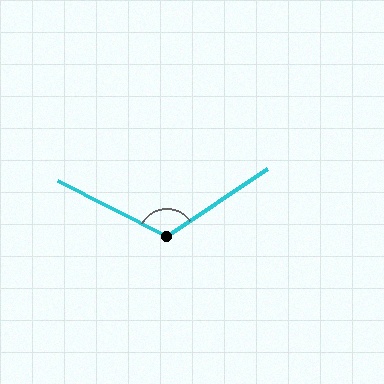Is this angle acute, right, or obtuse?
It is obtuse.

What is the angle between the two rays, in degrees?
Approximately 119 degrees.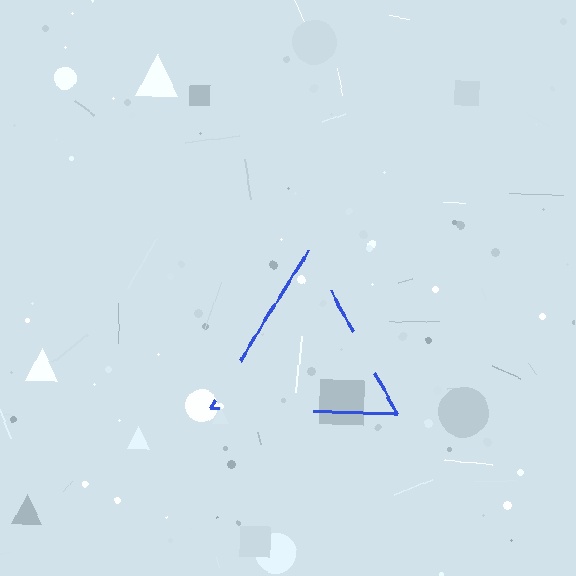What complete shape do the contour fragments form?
The contour fragments form a triangle.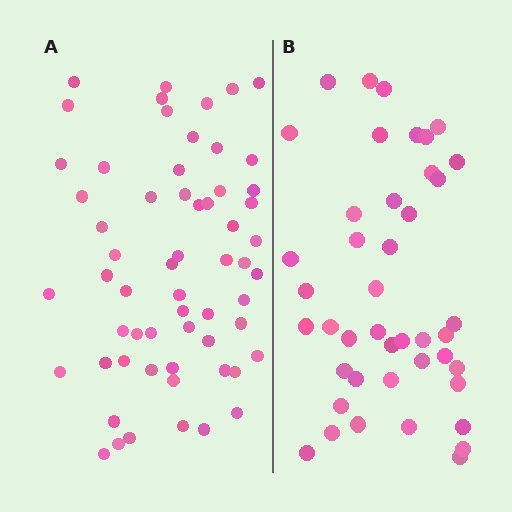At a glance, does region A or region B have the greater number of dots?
Region A (the left region) has more dots.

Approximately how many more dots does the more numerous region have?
Region A has approximately 15 more dots than region B.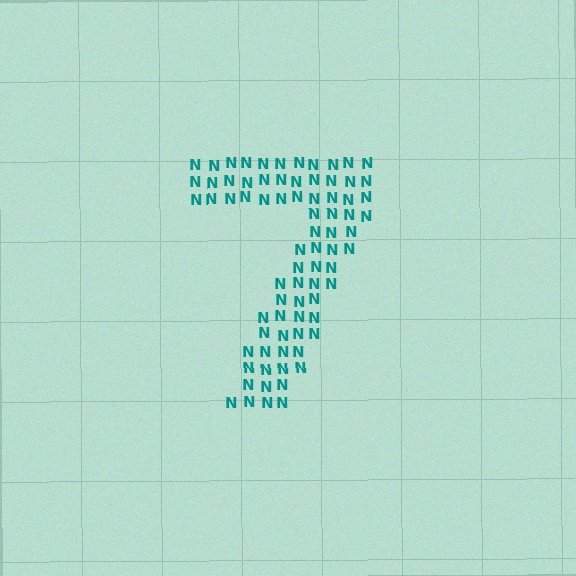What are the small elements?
The small elements are letter N's.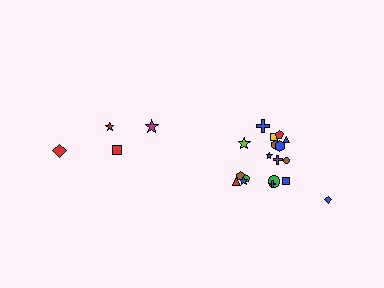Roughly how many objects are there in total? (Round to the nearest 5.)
Roughly 20 objects in total.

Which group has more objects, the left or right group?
The right group.